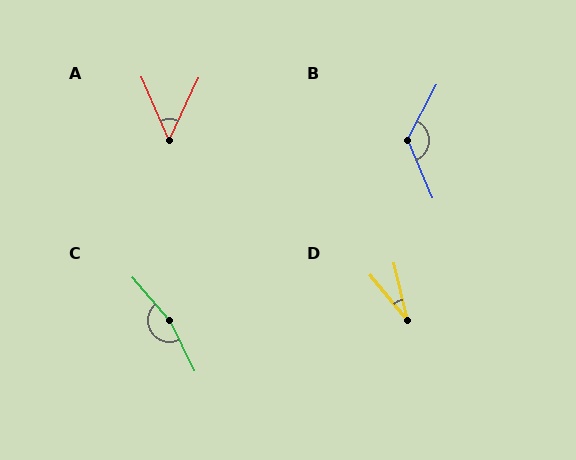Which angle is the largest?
C, at approximately 165 degrees.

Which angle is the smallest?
D, at approximately 25 degrees.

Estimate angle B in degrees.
Approximately 129 degrees.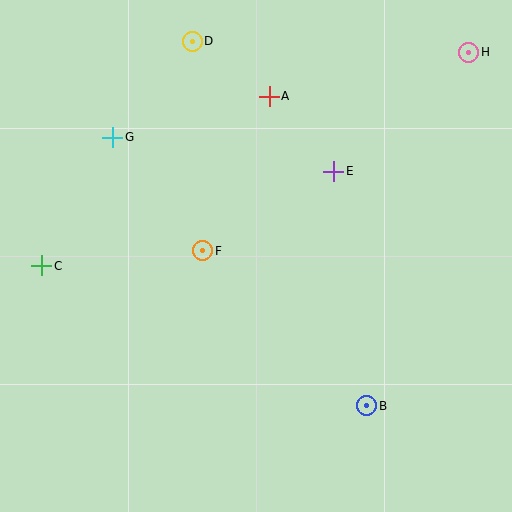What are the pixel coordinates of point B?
Point B is at (367, 406).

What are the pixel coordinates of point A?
Point A is at (269, 96).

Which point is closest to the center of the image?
Point F at (203, 251) is closest to the center.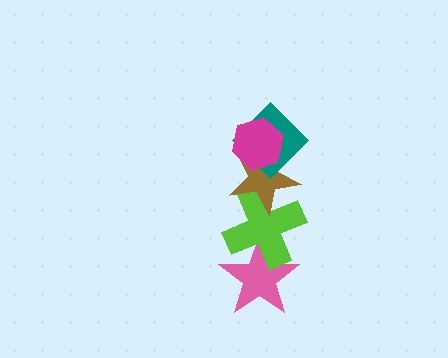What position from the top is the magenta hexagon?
The magenta hexagon is 1st from the top.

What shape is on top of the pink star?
The lime cross is on top of the pink star.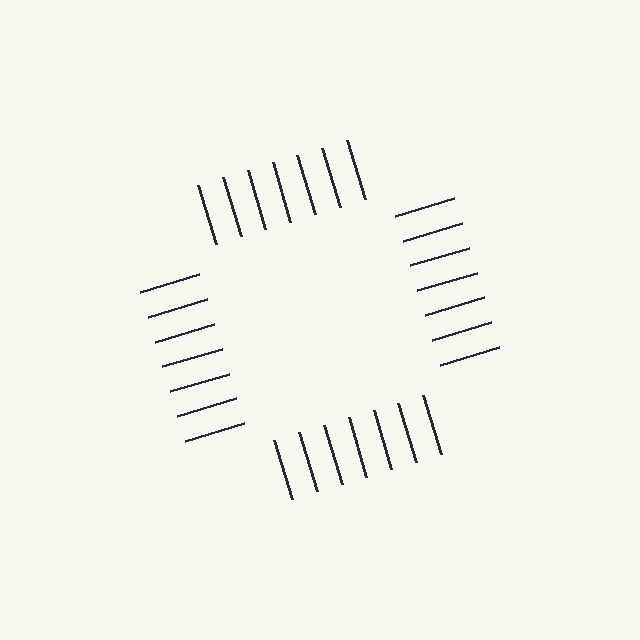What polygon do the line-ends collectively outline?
An illusory square — the line segments terminate on its edges but no continuous stroke is drawn.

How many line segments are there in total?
28 — 7 along each of the 4 edges.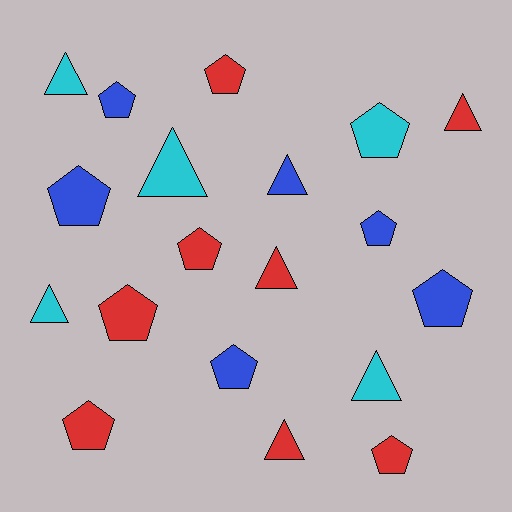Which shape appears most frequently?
Pentagon, with 11 objects.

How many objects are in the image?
There are 19 objects.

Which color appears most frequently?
Red, with 8 objects.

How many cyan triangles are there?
There are 4 cyan triangles.